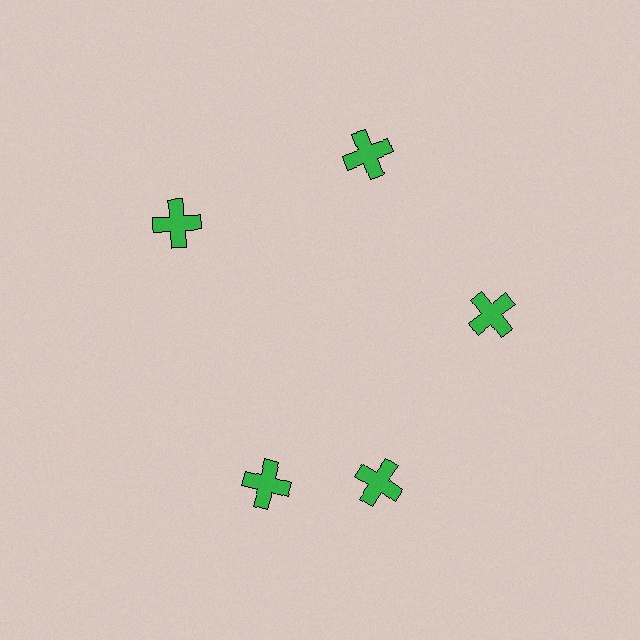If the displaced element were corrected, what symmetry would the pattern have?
It would have 5-fold rotational symmetry — the pattern would map onto itself every 72 degrees.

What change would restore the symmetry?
The symmetry would be restored by rotating it back into even spacing with its neighbors so that all 5 crosses sit at equal angles and equal distance from the center.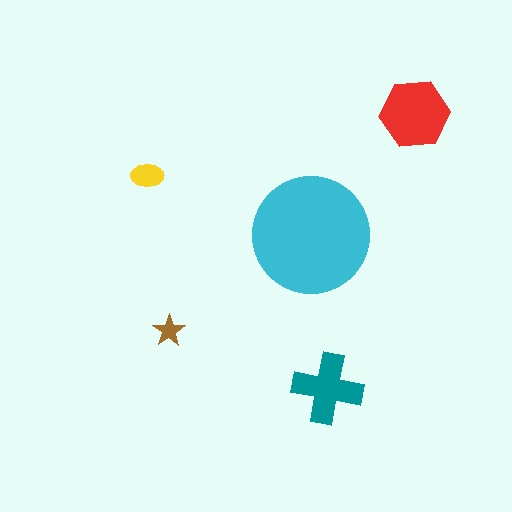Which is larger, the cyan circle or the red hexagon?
The cyan circle.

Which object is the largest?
The cyan circle.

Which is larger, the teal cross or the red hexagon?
The red hexagon.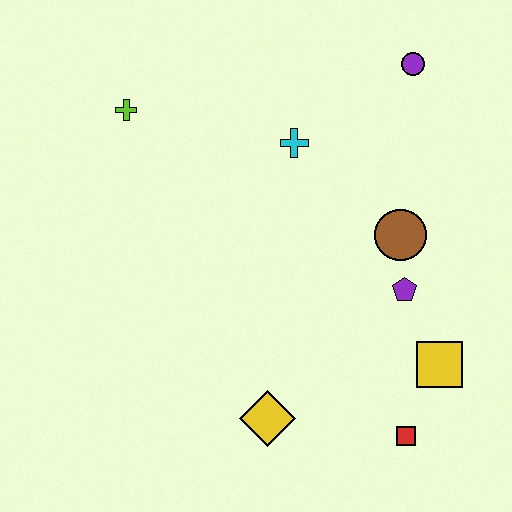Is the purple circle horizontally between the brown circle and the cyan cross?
No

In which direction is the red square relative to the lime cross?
The red square is below the lime cross.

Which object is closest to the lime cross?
The cyan cross is closest to the lime cross.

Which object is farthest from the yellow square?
The lime cross is farthest from the yellow square.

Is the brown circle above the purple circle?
No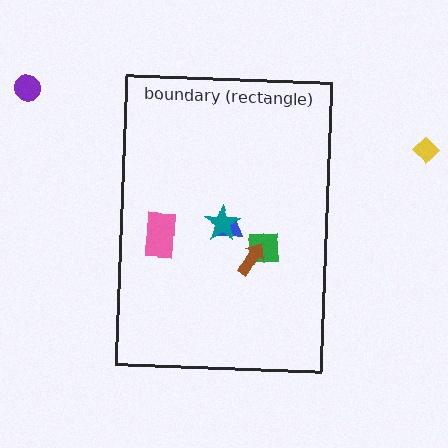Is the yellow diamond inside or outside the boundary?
Outside.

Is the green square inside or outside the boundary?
Inside.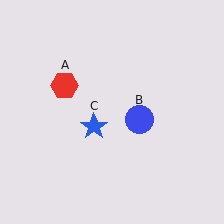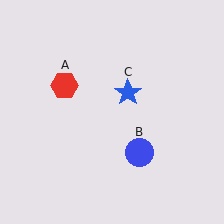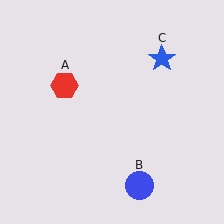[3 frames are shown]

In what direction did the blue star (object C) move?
The blue star (object C) moved up and to the right.